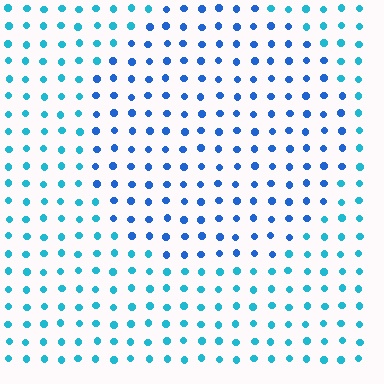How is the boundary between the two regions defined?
The boundary is defined purely by a slight shift in hue (about 29 degrees). Spacing, size, and orientation are identical on both sides.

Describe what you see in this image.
The image is filled with small cyan elements in a uniform arrangement. A circle-shaped region is visible where the elements are tinted to a slightly different hue, forming a subtle color boundary.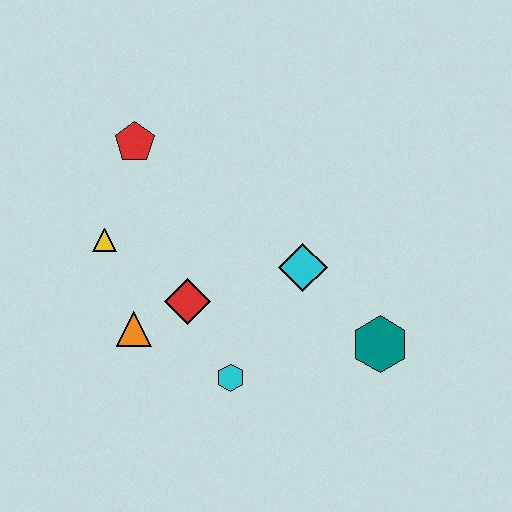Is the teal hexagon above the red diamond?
No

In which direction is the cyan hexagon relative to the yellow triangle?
The cyan hexagon is below the yellow triangle.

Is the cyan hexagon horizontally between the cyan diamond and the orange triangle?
Yes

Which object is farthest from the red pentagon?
The teal hexagon is farthest from the red pentagon.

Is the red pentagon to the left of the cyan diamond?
Yes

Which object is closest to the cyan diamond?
The teal hexagon is closest to the cyan diamond.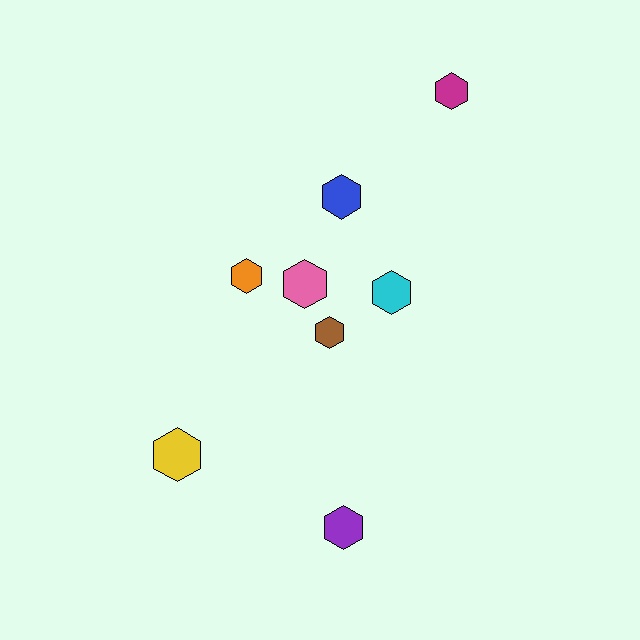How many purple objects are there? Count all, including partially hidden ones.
There is 1 purple object.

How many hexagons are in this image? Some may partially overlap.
There are 8 hexagons.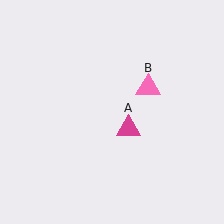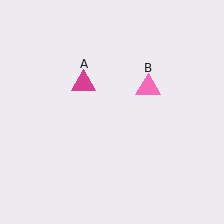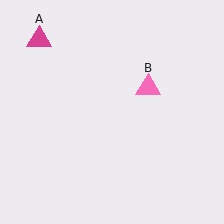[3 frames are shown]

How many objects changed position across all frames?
1 object changed position: magenta triangle (object A).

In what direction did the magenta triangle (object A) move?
The magenta triangle (object A) moved up and to the left.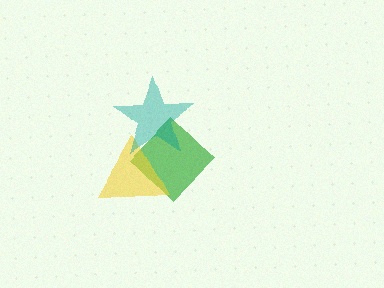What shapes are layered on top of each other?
The layered shapes are: a green diamond, a yellow triangle, a teal star.